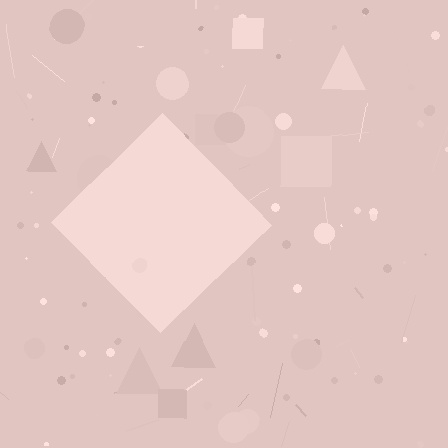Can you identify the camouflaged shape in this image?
The camouflaged shape is a diamond.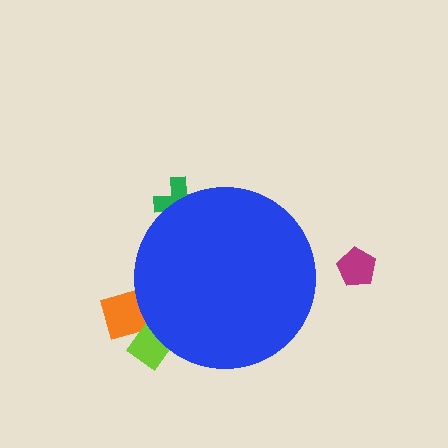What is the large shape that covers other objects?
A blue circle.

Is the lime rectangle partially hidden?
Yes, the lime rectangle is partially hidden behind the blue circle.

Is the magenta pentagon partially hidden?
No, the magenta pentagon is fully visible.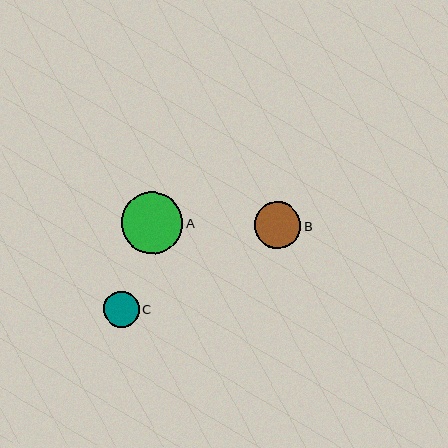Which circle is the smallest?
Circle C is the smallest with a size of approximately 36 pixels.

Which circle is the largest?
Circle A is the largest with a size of approximately 61 pixels.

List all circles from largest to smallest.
From largest to smallest: A, B, C.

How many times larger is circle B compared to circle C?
Circle B is approximately 1.3 times the size of circle C.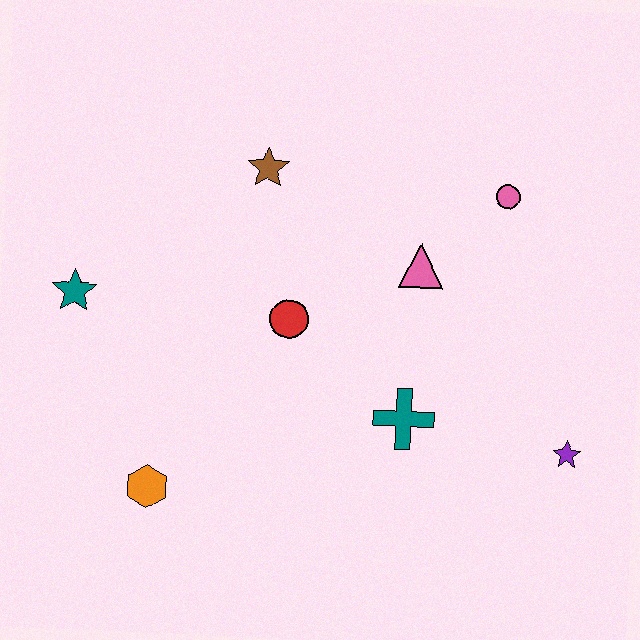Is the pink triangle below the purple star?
No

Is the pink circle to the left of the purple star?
Yes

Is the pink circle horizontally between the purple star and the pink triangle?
Yes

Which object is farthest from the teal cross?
The teal star is farthest from the teal cross.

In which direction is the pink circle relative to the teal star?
The pink circle is to the right of the teal star.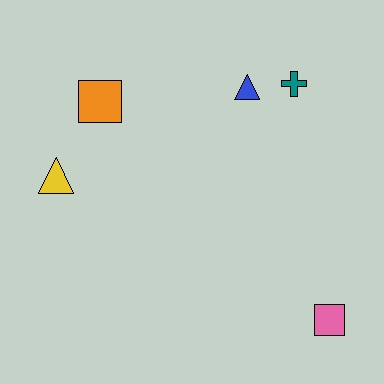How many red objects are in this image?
There are no red objects.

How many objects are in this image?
There are 5 objects.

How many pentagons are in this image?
There are no pentagons.